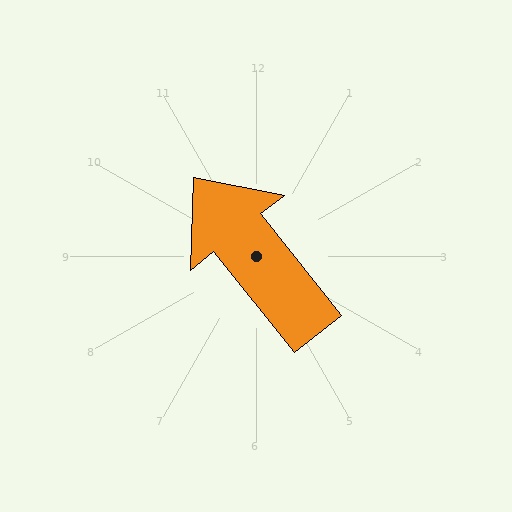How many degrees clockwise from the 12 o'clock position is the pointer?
Approximately 321 degrees.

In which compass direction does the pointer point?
Northwest.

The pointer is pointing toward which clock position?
Roughly 11 o'clock.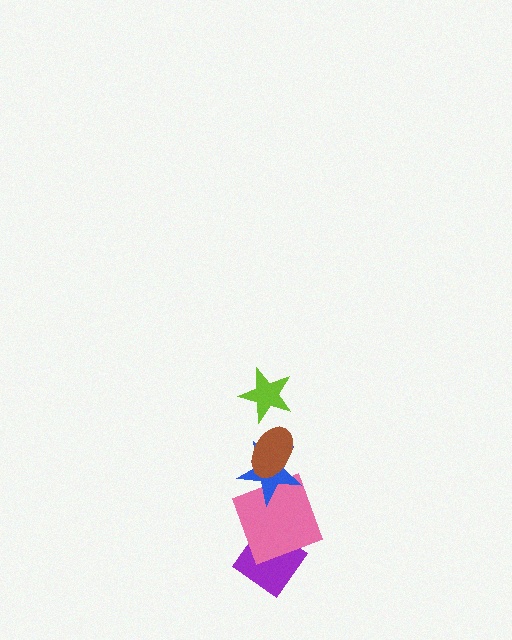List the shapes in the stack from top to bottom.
From top to bottom: the lime star, the brown ellipse, the blue star, the pink square, the purple diamond.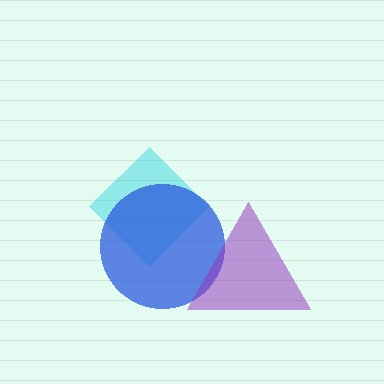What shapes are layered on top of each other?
The layered shapes are: a cyan diamond, a blue circle, a purple triangle.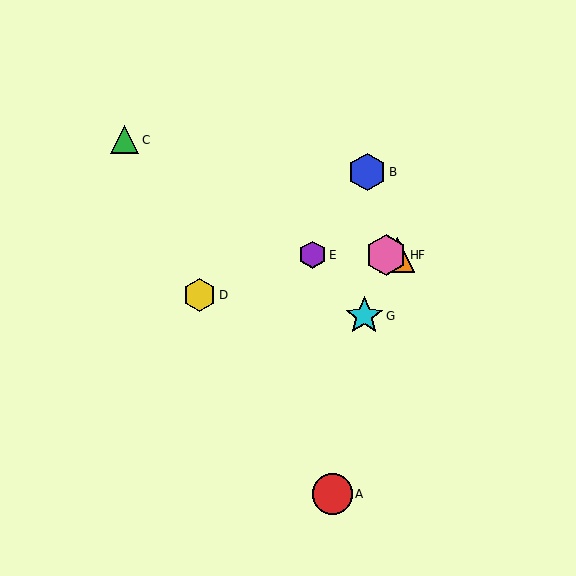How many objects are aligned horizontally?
3 objects (E, F, H) are aligned horizontally.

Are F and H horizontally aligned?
Yes, both are at y≈255.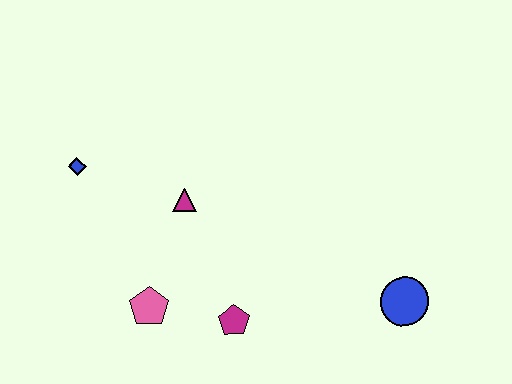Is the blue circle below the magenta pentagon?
No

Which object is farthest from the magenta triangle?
The blue circle is farthest from the magenta triangle.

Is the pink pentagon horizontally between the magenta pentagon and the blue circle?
No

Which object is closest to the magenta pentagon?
The pink pentagon is closest to the magenta pentagon.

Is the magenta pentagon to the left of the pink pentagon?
No